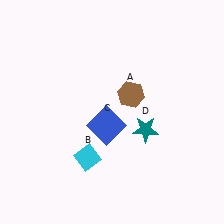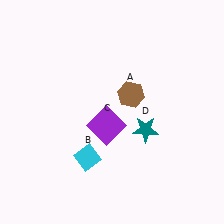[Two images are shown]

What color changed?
The square (C) changed from blue in Image 1 to purple in Image 2.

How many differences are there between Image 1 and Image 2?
There is 1 difference between the two images.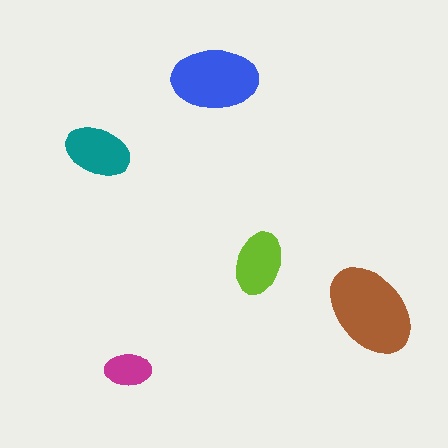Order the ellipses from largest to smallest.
the brown one, the blue one, the teal one, the lime one, the magenta one.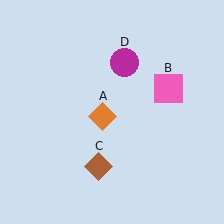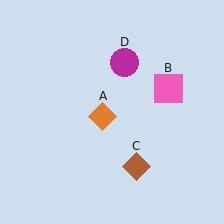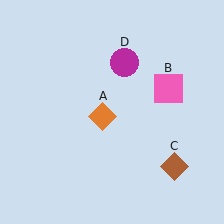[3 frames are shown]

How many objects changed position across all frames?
1 object changed position: brown diamond (object C).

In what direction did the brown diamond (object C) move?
The brown diamond (object C) moved right.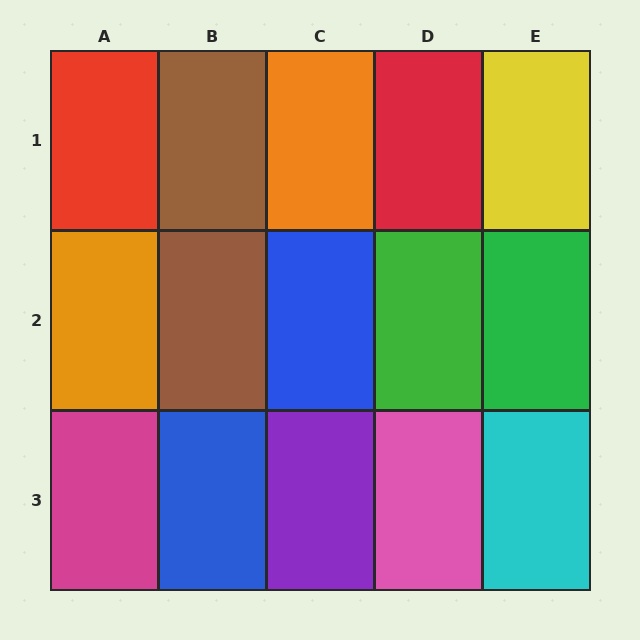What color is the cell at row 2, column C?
Blue.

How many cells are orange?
2 cells are orange.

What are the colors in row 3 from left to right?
Magenta, blue, purple, pink, cyan.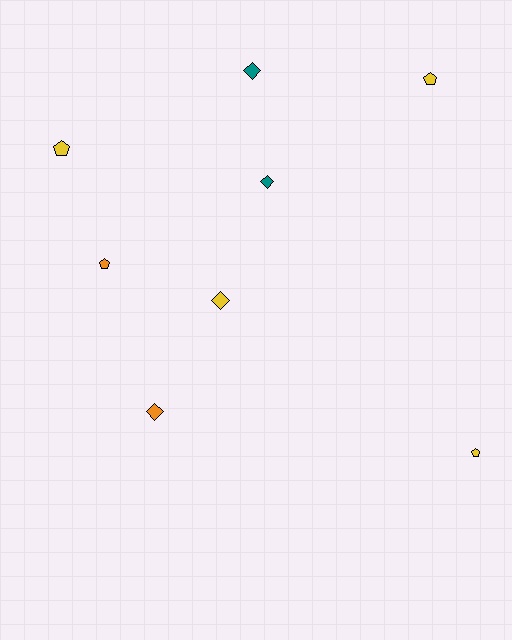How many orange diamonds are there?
There is 1 orange diamond.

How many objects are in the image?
There are 8 objects.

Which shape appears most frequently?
Diamond, with 4 objects.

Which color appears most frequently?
Yellow, with 4 objects.